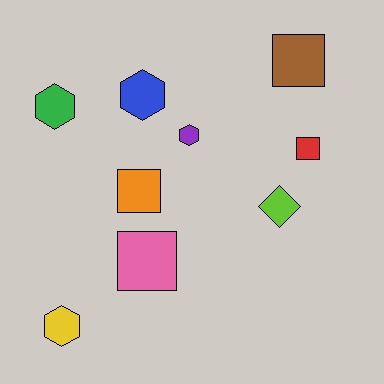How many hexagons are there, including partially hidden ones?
There are 4 hexagons.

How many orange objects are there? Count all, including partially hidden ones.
There is 1 orange object.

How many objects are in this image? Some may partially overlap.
There are 9 objects.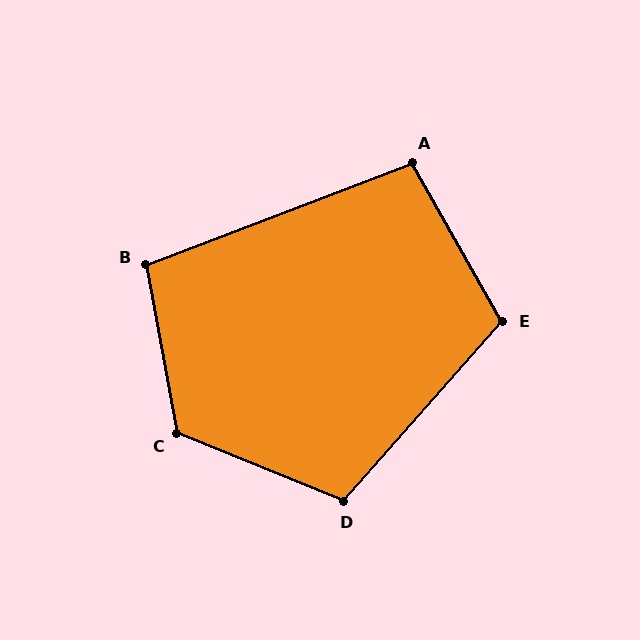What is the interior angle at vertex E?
Approximately 109 degrees (obtuse).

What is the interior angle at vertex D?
Approximately 109 degrees (obtuse).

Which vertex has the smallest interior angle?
A, at approximately 99 degrees.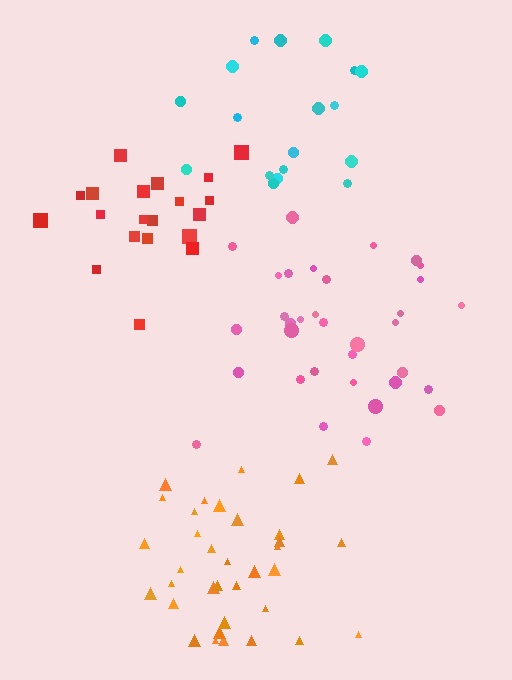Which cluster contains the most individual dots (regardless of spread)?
Orange (35).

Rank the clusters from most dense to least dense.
orange, red, pink, cyan.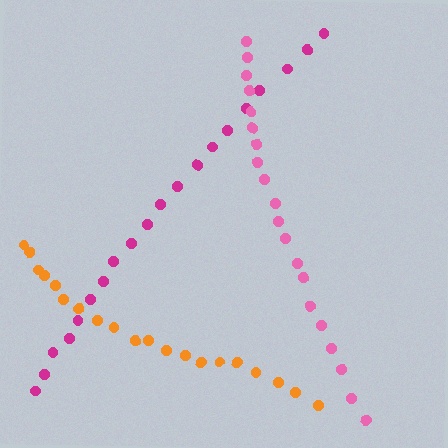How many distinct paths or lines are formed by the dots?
There are 3 distinct paths.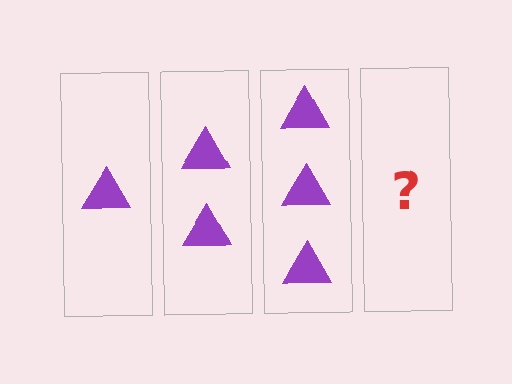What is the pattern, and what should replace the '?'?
The pattern is that each step adds one more triangle. The '?' should be 4 triangles.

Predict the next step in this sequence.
The next step is 4 triangles.